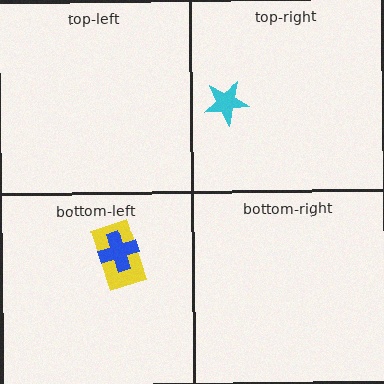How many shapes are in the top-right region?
1.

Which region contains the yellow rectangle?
The bottom-left region.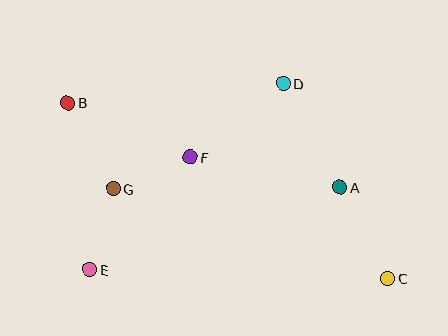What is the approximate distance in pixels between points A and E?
The distance between A and E is approximately 263 pixels.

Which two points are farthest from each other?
Points B and C are farthest from each other.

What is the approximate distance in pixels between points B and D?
The distance between B and D is approximately 217 pixels.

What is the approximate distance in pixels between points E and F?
The distance between E and F is approximately 151 pixels.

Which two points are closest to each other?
Points F and G are closest to each other.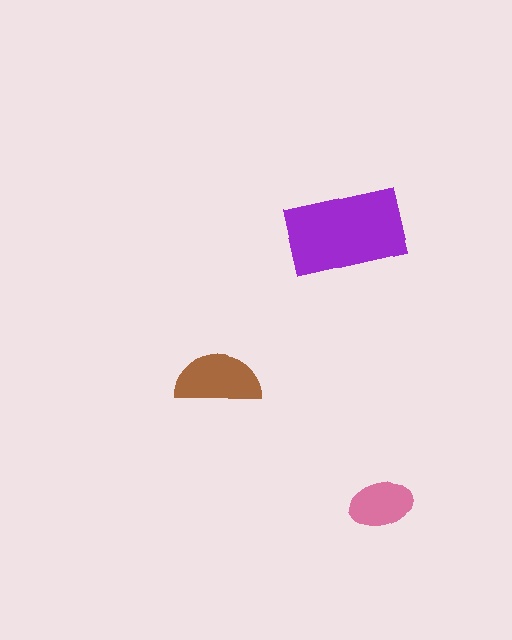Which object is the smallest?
The pink ellipse.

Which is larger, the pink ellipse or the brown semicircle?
The brown semicircle.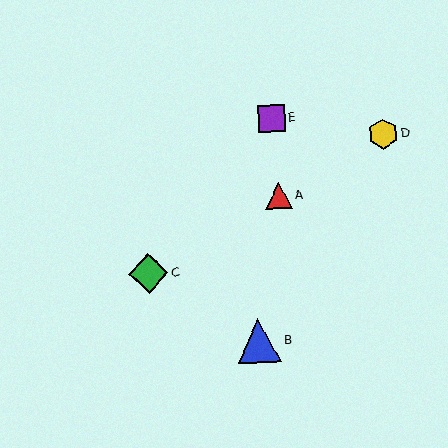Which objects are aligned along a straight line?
Objects A, C, D are aligned along a straight line.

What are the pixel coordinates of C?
Object C is at (149, 274).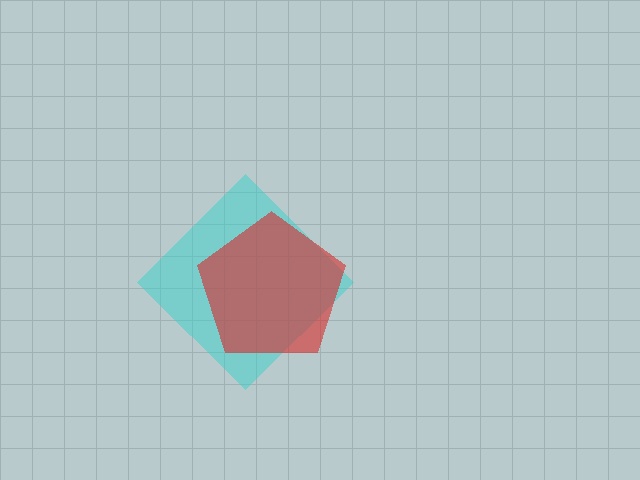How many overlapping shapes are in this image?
There are 2 overlapping shapes in the image.